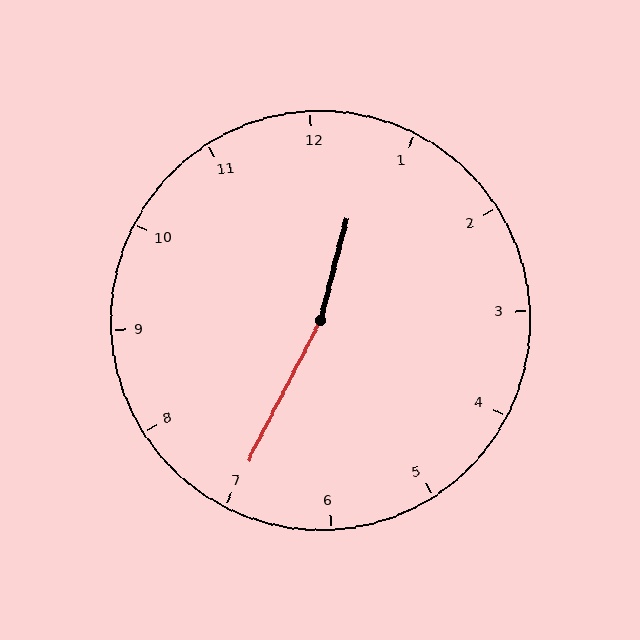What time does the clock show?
12:35.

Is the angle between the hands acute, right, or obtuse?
It is obtuse.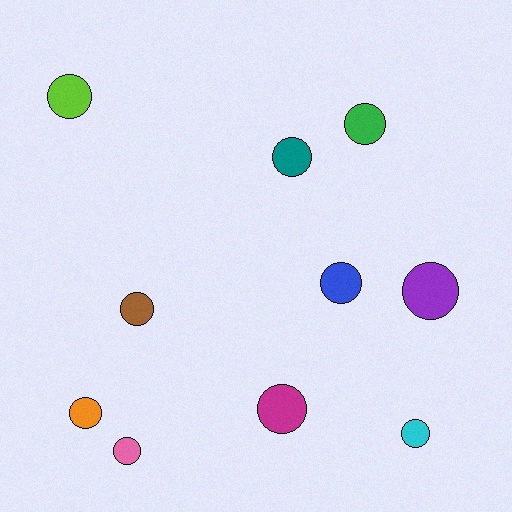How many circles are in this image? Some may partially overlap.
There are 10 circles.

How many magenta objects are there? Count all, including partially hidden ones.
There is 1 magenta object.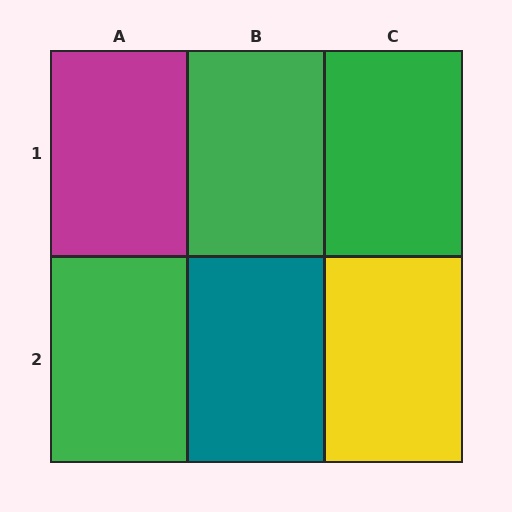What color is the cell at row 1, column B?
Green.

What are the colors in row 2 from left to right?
Green, teal, yellow.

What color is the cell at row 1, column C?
Green.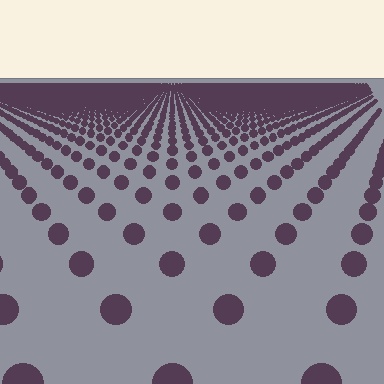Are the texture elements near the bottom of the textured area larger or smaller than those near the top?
Larger. Near the bottom, elements are closer to the viewer and appear at a bigger on-screen size.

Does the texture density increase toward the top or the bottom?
Density increases toward the top.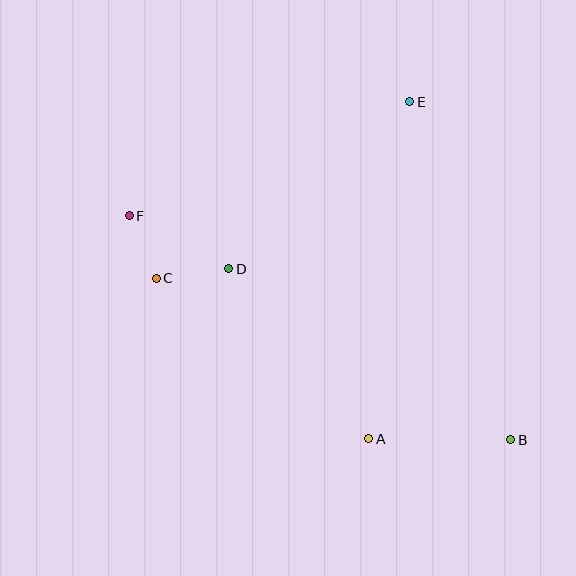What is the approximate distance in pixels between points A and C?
The distance between A and C is approximately 266 pixels.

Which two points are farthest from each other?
Points B and F are farthest from each other.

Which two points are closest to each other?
Points C and F are closest to each other.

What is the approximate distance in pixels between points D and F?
The distance between D and F is approximately 113 pixels.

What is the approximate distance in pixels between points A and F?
The distance between A and F is approximately 327 pixels.